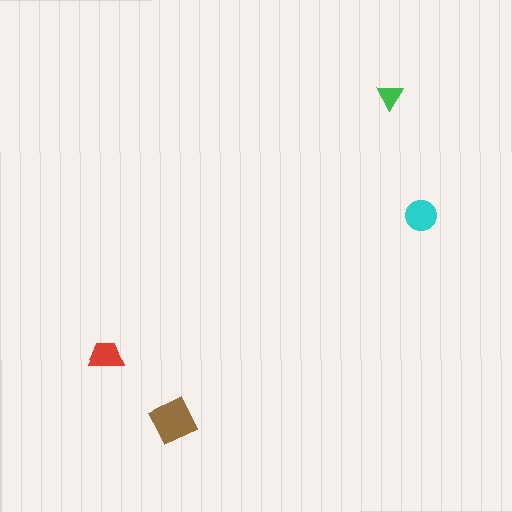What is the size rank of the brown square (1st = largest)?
1st.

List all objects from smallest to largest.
The green triangle, the red trapezoid, the cyan circle, the brown square.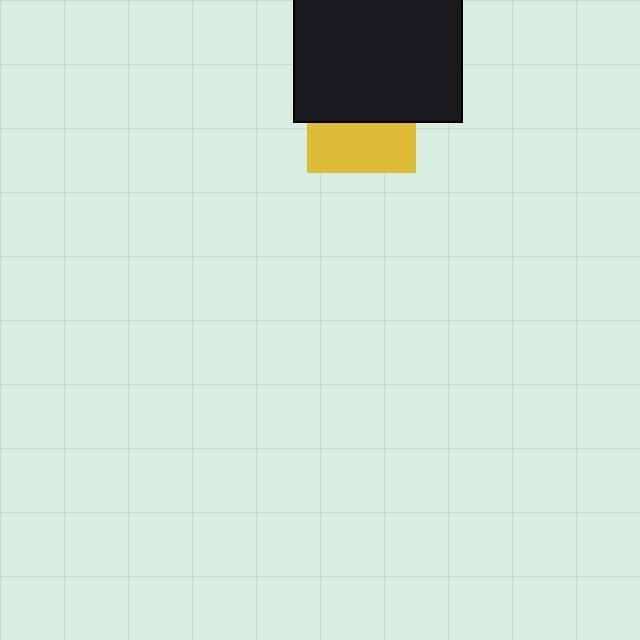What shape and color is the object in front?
The object in front is a black square.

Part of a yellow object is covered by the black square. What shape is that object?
It is a square.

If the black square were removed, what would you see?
You would see the complete yellow square.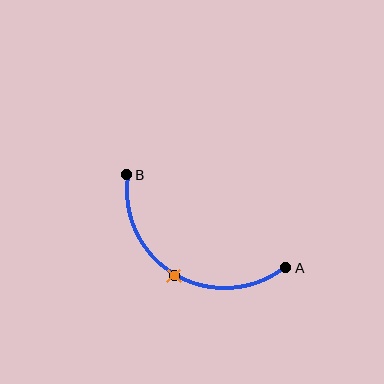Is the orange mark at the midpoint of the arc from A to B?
Yes. The orange mark lies on the arc at equal arc-length from both A and B — it is the arc midpoint.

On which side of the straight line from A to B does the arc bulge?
The arc bulges below the straight line connecting A and B.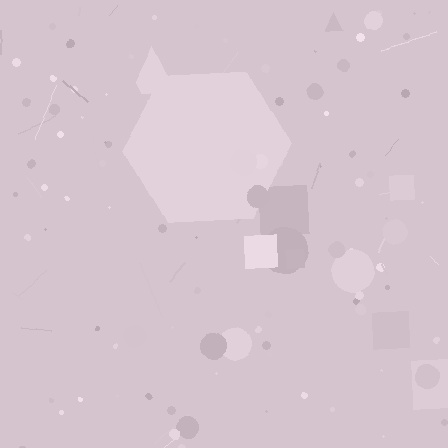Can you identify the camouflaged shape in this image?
The camouflaged shape is a hexagon.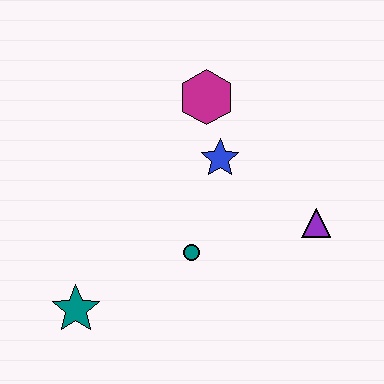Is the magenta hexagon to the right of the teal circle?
Yes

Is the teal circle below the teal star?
No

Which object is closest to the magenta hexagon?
The blue star is closest to the magenta hexagon.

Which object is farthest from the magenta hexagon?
The teal star is farthest from the magenta hexagon.